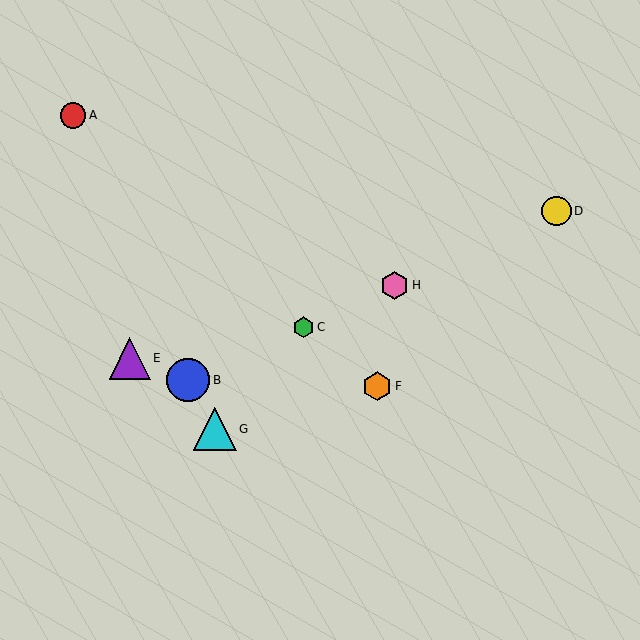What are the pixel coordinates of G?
Object G is at (215, 429).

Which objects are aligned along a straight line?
Objects B, C, D, H are aligned along a straight line.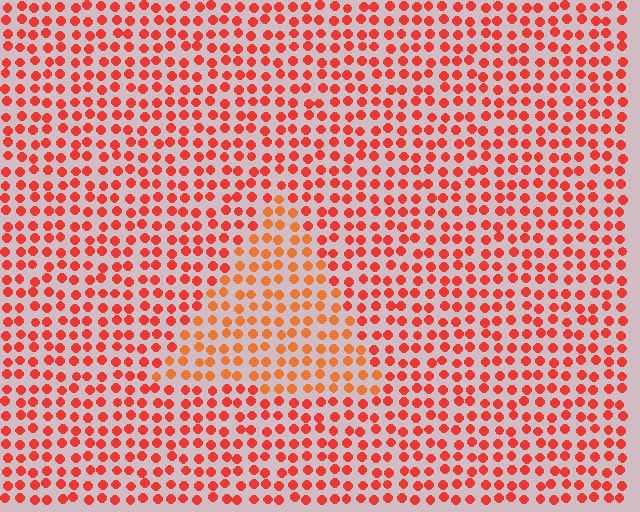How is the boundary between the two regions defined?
The boundary is defined purely by a slight shift in hue (about 21 degrees). Spacing, size, and orientation are identical on both sides.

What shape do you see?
I see a triangle.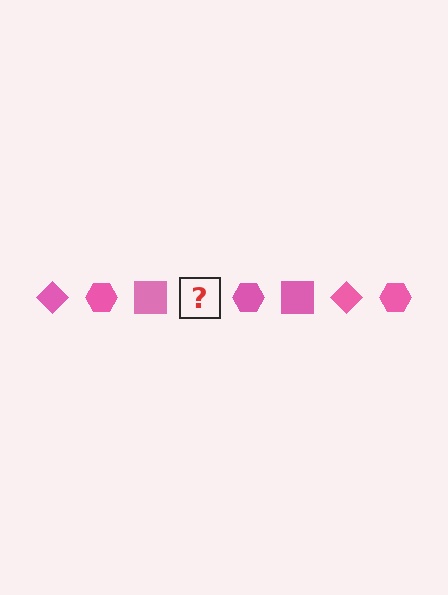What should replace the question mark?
The question mark should be replaced with a pink diamond.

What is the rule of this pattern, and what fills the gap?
The rule is that the pattern cycles through diamond, hexagon, square shapes in pink. The gap should be filled with a pink diamond.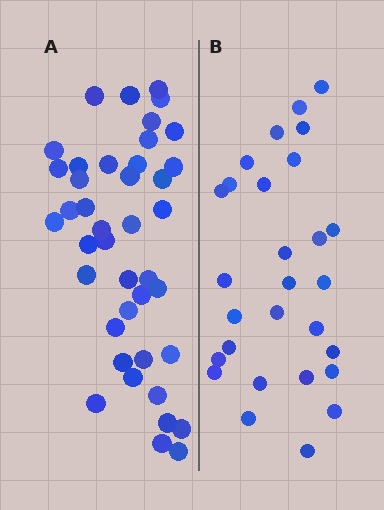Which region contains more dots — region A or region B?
Region A (the left region) has more dots.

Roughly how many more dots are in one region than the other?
Region A has approximately 15 more dots than region B.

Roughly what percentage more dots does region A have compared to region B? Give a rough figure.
About 45% more.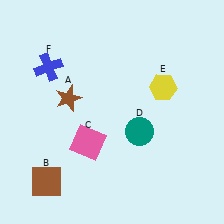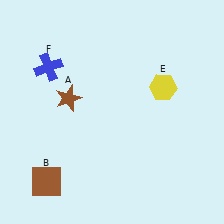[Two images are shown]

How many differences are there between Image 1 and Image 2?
There are 2 differences between the two images.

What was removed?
The pink square (C), the teal circle (D) were removed in Image 2.